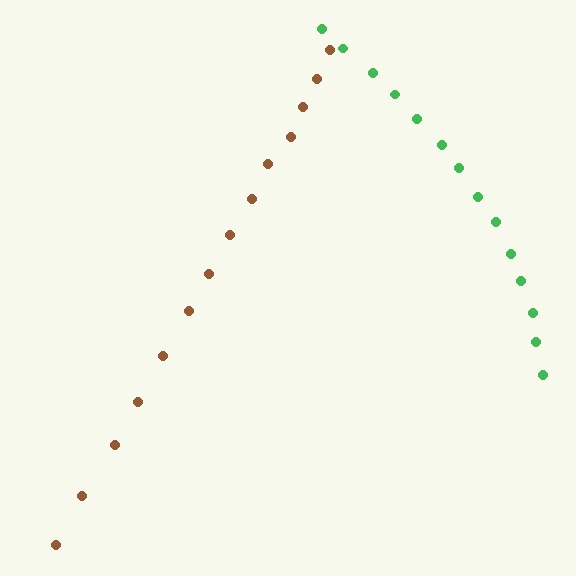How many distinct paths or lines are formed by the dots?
There are 2 distinct paths.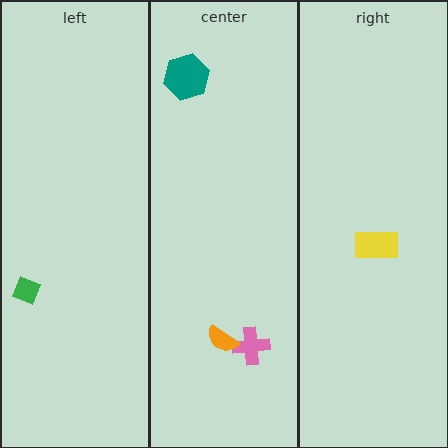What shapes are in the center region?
The pink cross, the orange semicircle, the teal hexagon.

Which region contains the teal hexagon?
The center region.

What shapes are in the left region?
The green diamond.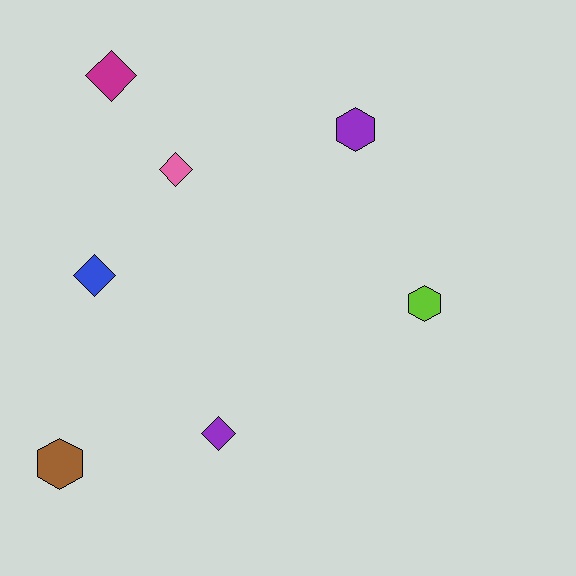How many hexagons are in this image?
There are 3 hexagons.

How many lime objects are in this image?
There is 1 lime object.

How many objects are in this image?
There are 7 objects.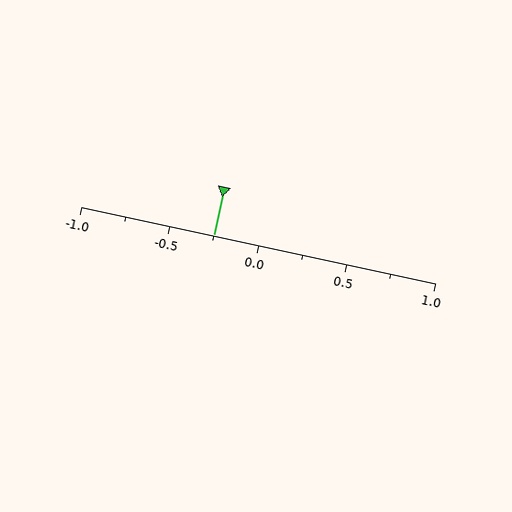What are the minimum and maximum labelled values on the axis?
The axis runs from -1.0 to 1.0.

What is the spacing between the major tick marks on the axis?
The major ticks are spaced 0.5 apart.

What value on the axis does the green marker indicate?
The marker indicates approximately -0.25.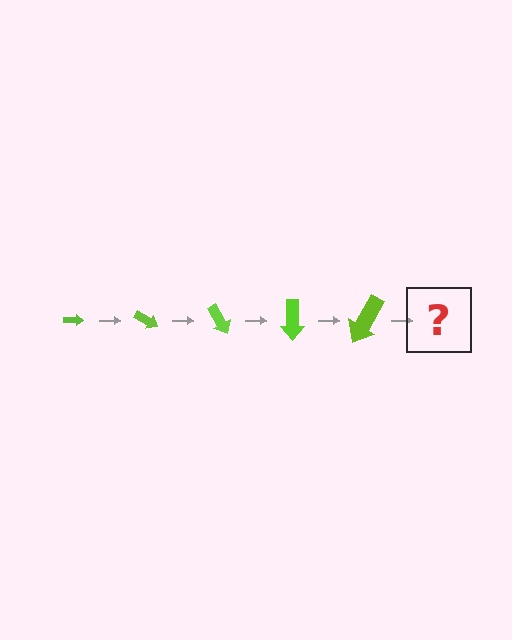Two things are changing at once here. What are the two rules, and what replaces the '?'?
The two rules are that the arrow grows larger each step and it rotates 30 degrees each step. The '?' should be an arrow, larger than the previous one and rotated 150 degrees from the start.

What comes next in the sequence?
The next element should be an arrow, larger than the previous one and rotated 150 degrees from the start.